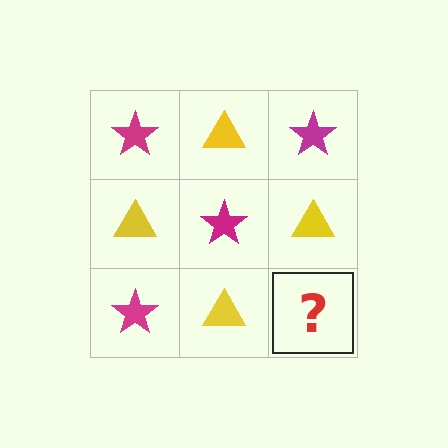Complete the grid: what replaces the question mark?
The question mark should be replaced with a magenta star.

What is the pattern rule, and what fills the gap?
The rule is that it alternates magenta star and yellow triangle in a checkerboard pattern. The gap should be filled with a magenta star.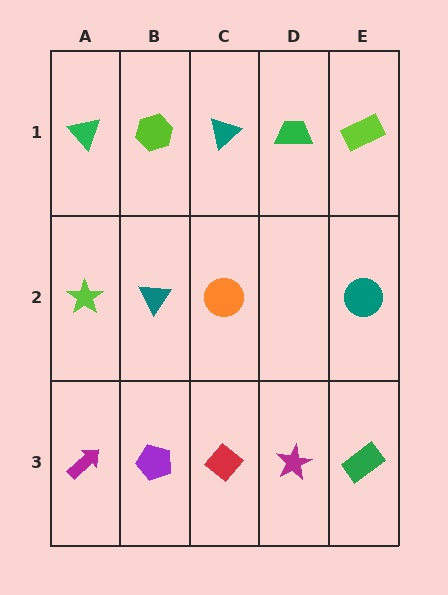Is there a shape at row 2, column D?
No, that cell is empty.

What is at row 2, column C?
An orange circle.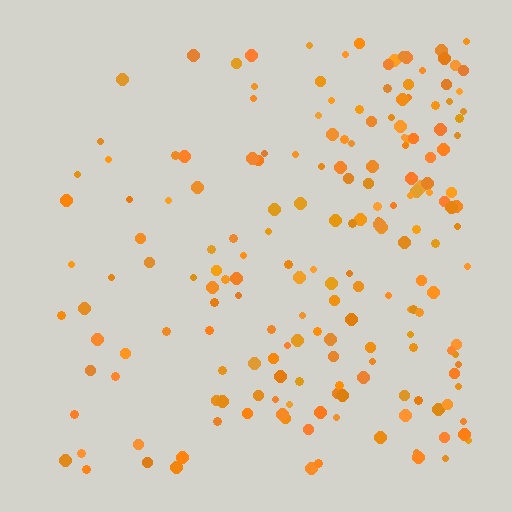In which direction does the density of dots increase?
From left to right, with the right side densest.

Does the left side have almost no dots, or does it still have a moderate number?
Still a moderate number, just noticeably fewer than the right.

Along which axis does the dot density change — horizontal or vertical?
Horizontal.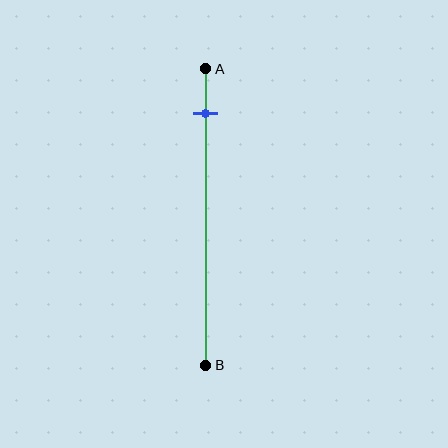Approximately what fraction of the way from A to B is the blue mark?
The blue mark is approximately 15% of the way from A to B.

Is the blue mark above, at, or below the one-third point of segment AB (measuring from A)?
The blue mark is above the one-third point of segment AB.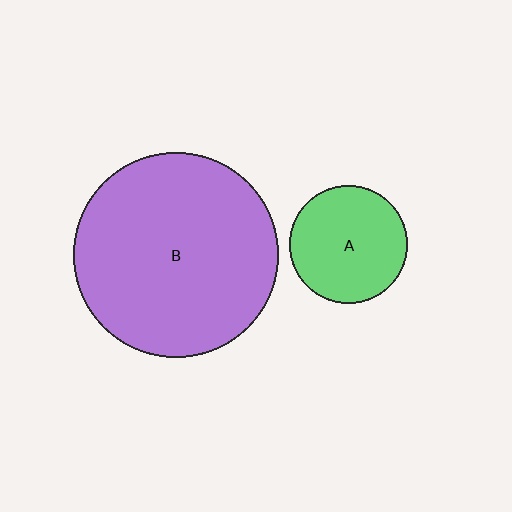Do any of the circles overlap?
No, none of the circles overlap.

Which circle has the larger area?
Circle B (purple).